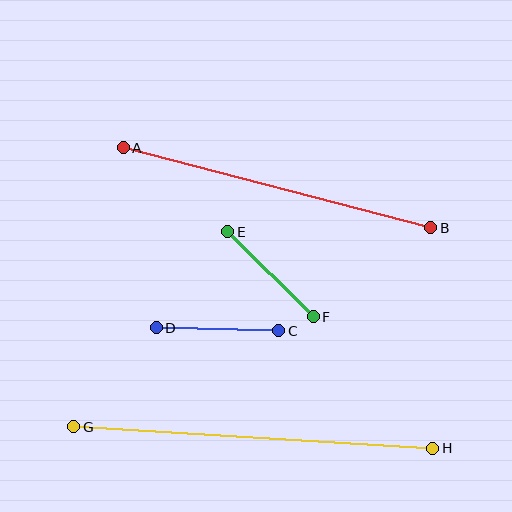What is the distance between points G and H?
The distance is approximately 360 pixels.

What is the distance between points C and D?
The distance is approximately 123 pixels.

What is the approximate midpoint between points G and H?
The midpoint is at approximately (253, 438) pixels.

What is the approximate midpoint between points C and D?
The midpoint is at approximately (217, 329) pixels.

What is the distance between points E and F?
The distance is approximately 121 pixels.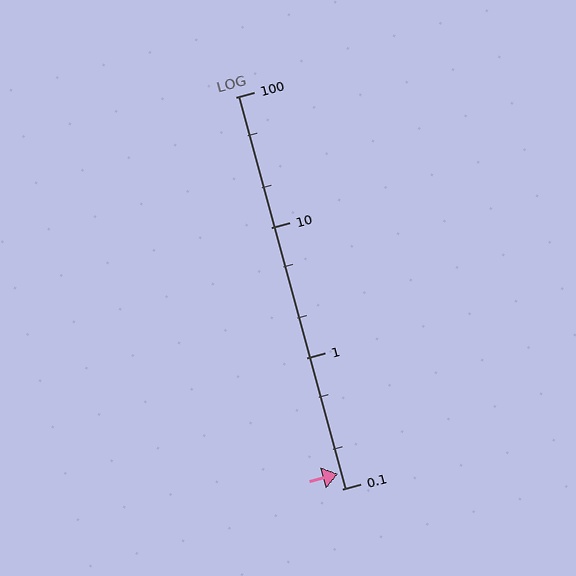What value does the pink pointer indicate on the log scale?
The pointer indicates approximately 0.13.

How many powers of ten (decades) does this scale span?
The scale spans 3 decades, from 0.1 to 100.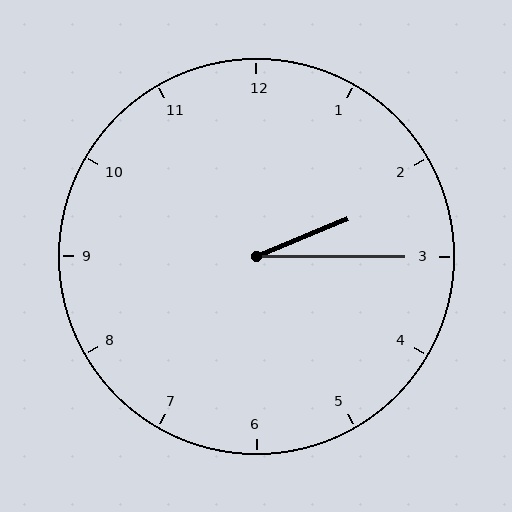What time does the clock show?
2:15.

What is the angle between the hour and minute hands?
Approximately 22 degrees.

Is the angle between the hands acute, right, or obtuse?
It is acute.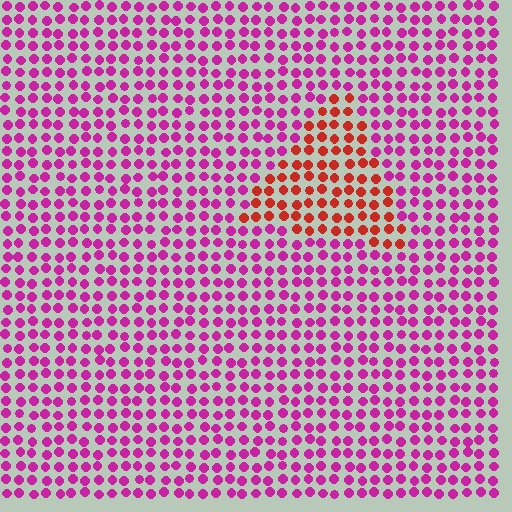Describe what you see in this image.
The image is filled with small magenta elements in a uniform arrangement. A triangle-shaped region is visible where the elements are tinted to a slightly different hue, forming a subtle color boundary.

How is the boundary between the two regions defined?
The boundary is defined purely by a slight shift in hue (about 49 degrees). Spacing, size, and orientation are identical on both sides.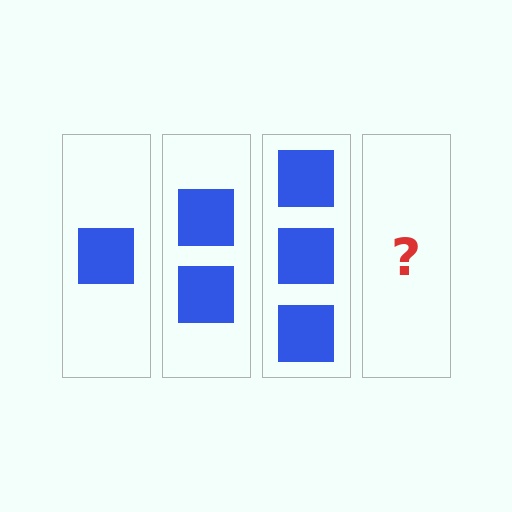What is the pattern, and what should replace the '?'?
The pattern is that each step adds one more square. The '?' should be 4 squares.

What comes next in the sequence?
The next element should be 4 squares.